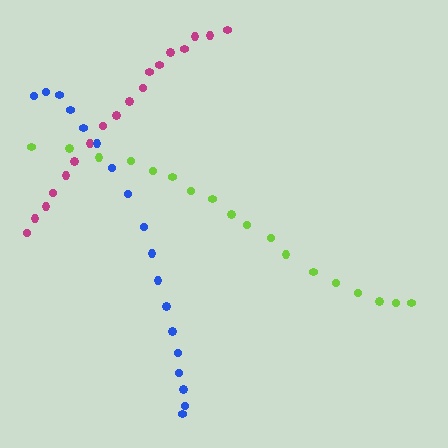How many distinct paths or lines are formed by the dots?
There are 3 distinct paths.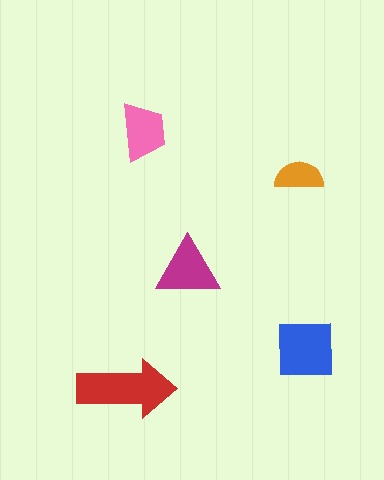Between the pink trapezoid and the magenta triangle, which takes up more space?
The magenta triangle.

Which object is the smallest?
The orange semicircle.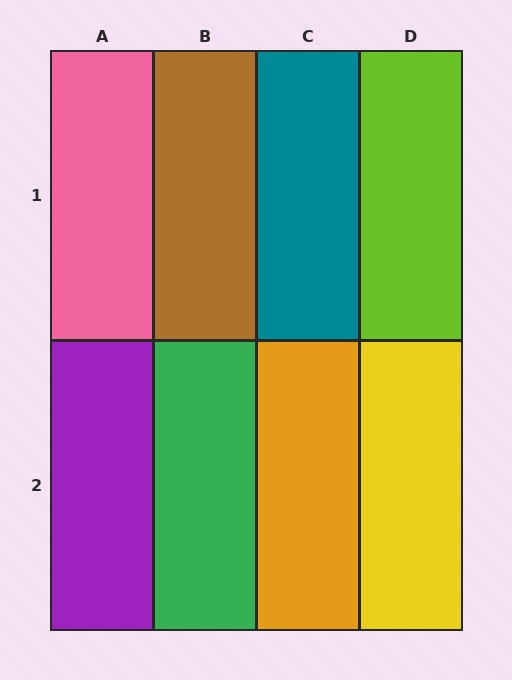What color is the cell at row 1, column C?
Teal.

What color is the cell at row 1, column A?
Pink.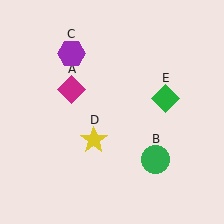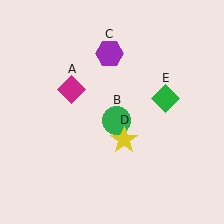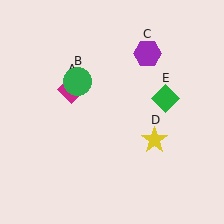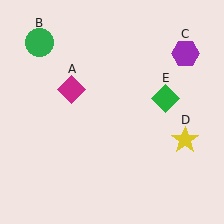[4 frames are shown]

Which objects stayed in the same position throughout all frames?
Magenta diamond (object A) and green diamond (object E) remained stationary.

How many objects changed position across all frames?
3 objects changed position: green circle (object B), purple hexagon (object C), yellow star (object D).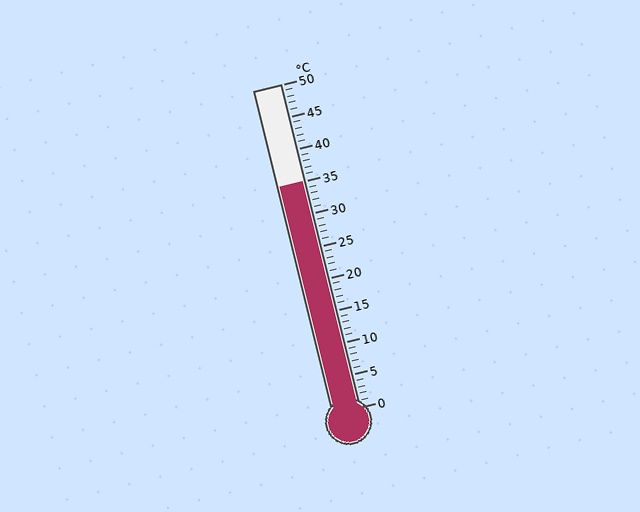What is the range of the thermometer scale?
The thermometer scale ranges from 0°C to 50°C.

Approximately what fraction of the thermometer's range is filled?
The thermometer is filled to approximately 70% of its range.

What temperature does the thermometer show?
The thermometer shows approximately 35°C.